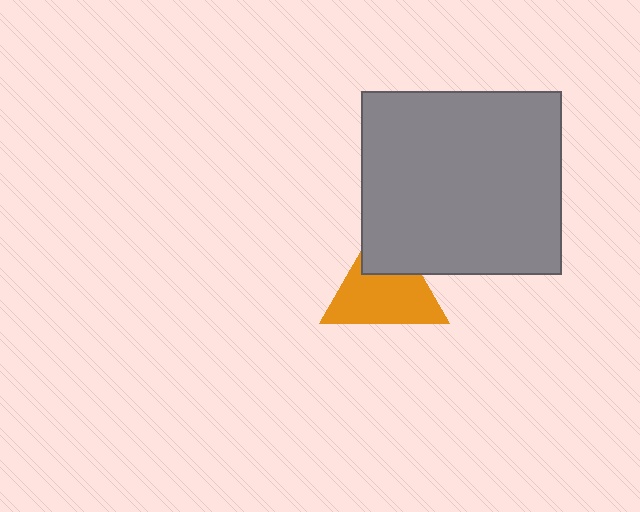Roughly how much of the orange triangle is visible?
Most of it is visible (roughly 69%).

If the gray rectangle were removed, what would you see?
You would see the complete orange triangle.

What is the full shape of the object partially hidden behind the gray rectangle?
The partially hidden object is an orange triangle.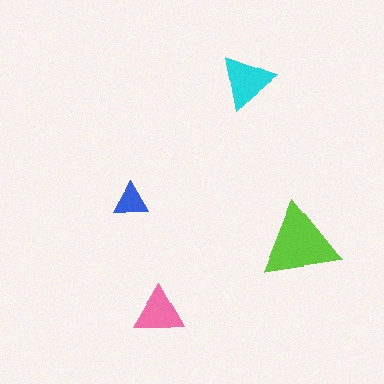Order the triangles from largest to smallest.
the lime one, the cyan one, the pink one, the blue one.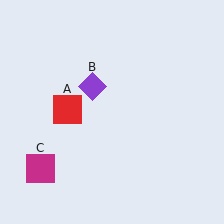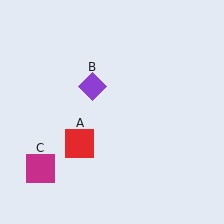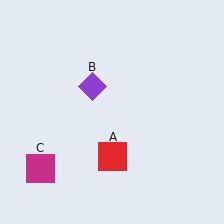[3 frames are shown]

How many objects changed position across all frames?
1 object changed position: red square (object A).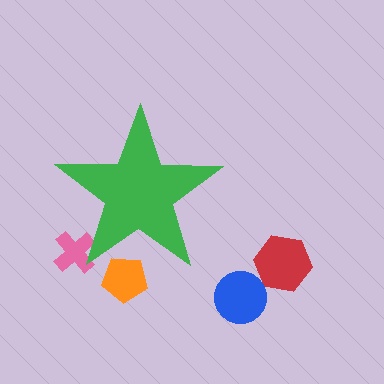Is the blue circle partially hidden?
No, the blue circle is fully visible.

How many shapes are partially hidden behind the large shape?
2 shapes are partially hidden.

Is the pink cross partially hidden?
Yes, the pink cross is partially hidden behind the green star.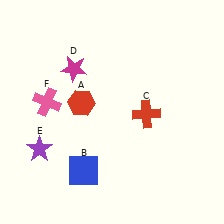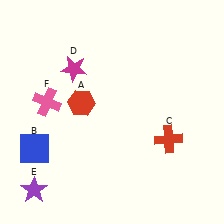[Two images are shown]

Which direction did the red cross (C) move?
The red cross (C) moved down.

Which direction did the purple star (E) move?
The purple star (E) moved down.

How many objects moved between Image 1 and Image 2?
3 objects moved between the two images.